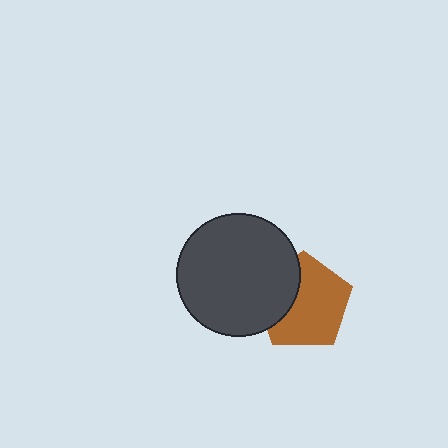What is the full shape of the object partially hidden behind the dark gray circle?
The partially hidden object is a brown pentagon.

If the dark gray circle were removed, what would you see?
You would see the complete brown pentagon.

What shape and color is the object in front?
The object in front is a dark gray circle.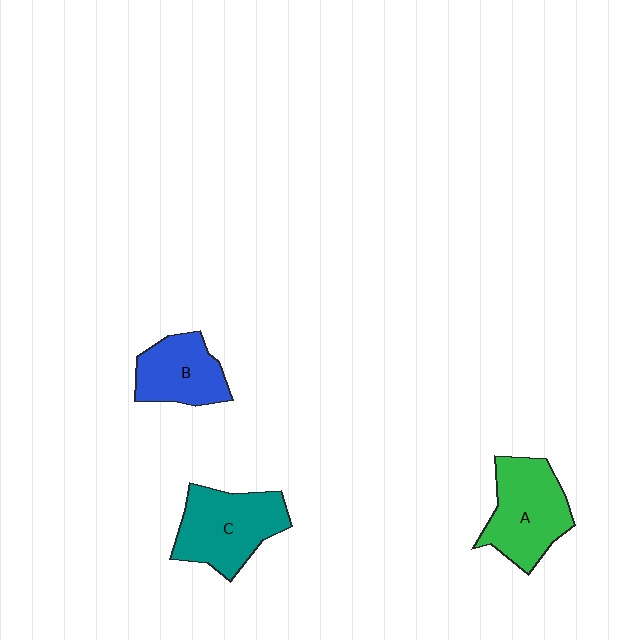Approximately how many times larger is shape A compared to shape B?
Approximately 1.3 times.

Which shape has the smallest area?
Shape B (blue).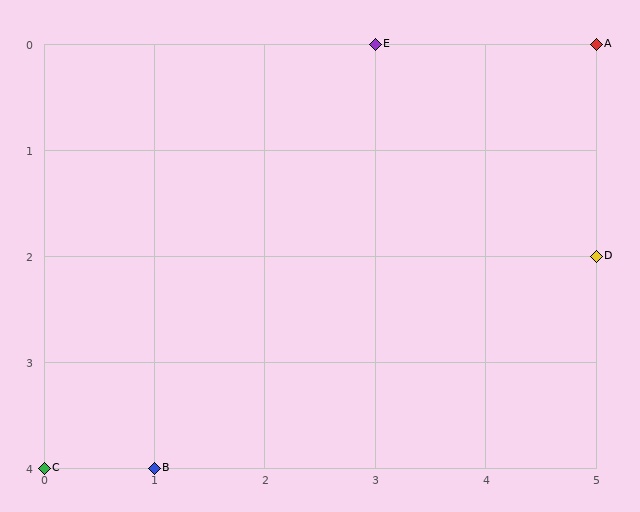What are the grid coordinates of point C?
Point C is at grid coordinates (0, 4).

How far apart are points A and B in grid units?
Points A and B are 4 columns and 4 rows apart (about 5.7 grid units diagonally).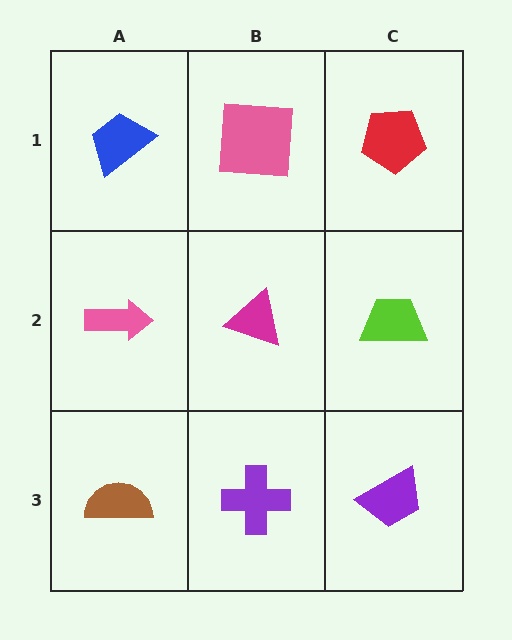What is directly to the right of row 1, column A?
A pink square.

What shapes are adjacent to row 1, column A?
A pink arrow (row 2, column A), a pink square (row 1, column B).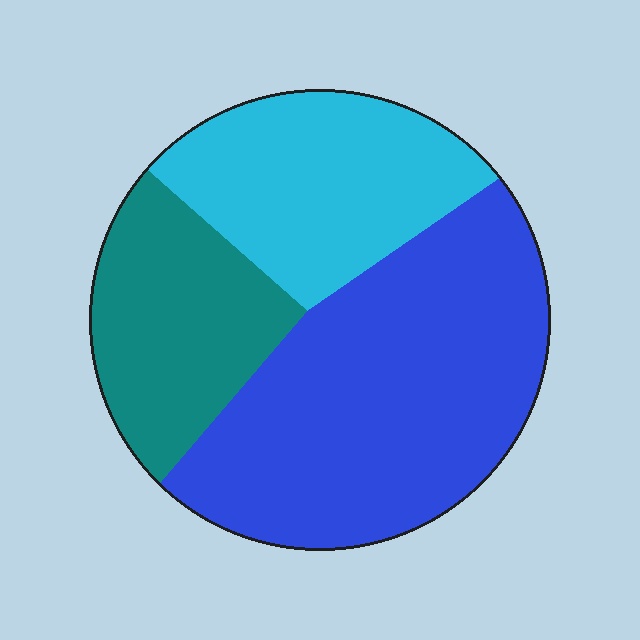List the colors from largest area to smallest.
From largest to smallest: blue, cyan, teal.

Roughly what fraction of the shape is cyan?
Cyan covers roughly 25% of the shape.